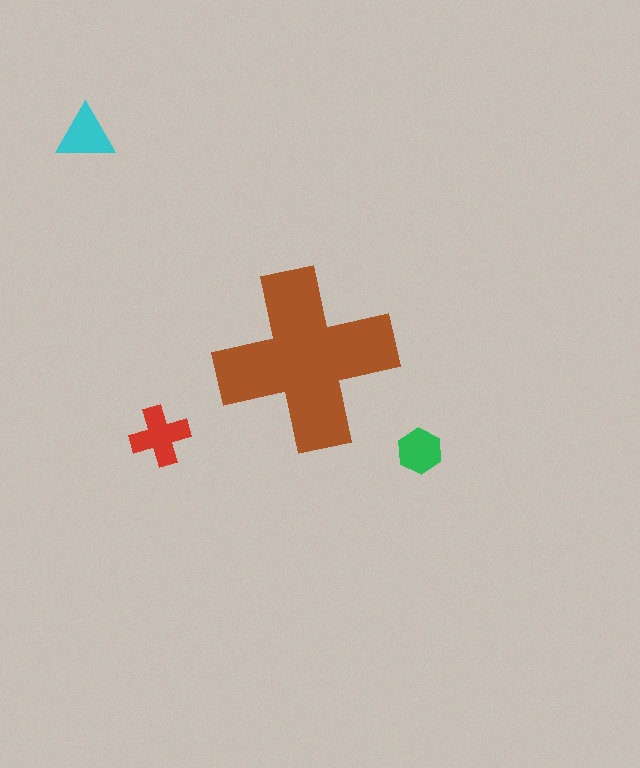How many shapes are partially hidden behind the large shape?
0 shapes are partially hidden.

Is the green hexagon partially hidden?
No, the green hexagon is fully visible.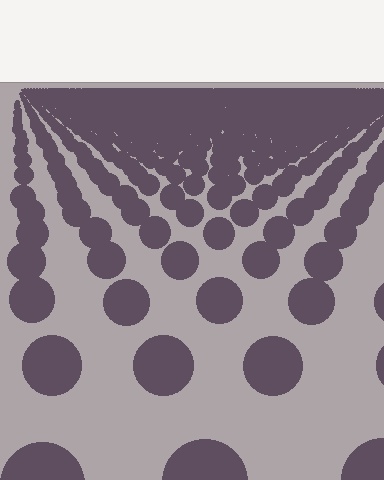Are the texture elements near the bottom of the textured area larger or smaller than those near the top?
Larger. Near the bottom, elements are closer to the viewer and appear at a bigger on-screen size.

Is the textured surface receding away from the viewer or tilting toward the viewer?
The surface is receding away from the viewer. Texture elements get smaller and denser toward the top.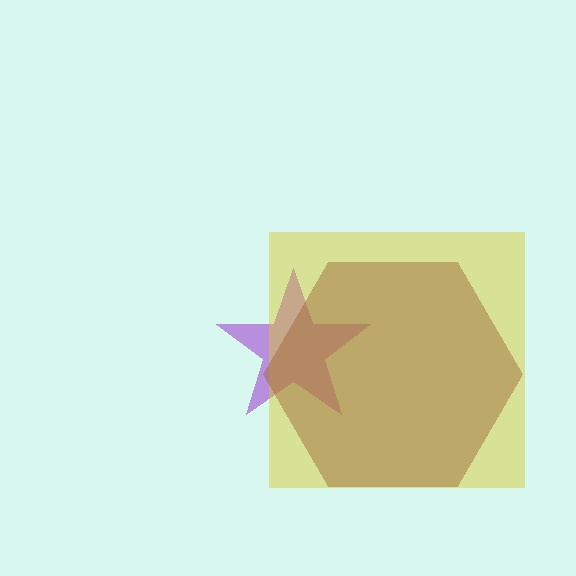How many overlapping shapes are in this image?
There are 3 overlapping shapes in the image.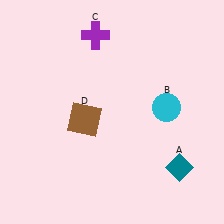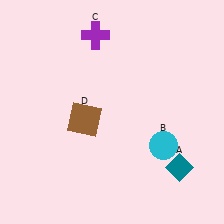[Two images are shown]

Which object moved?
The cyan circle (B) moved down.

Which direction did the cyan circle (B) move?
The cyan circle (B) moved down.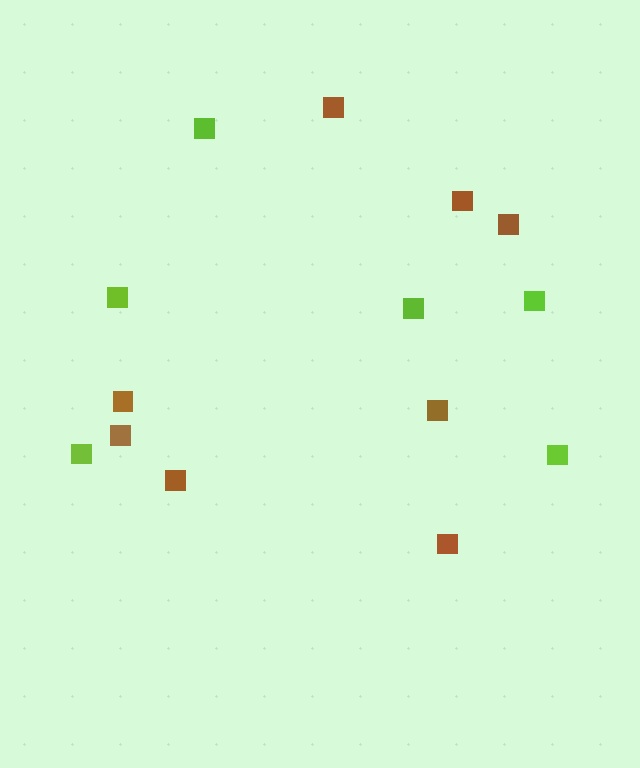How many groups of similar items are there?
There are 2 groups: one group of brown squares (8) and one group of lime squares (6).